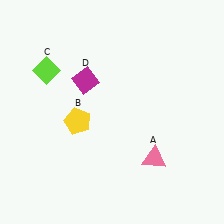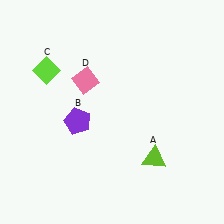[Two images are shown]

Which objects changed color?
A changed from pink to lime. B changed from yellow to purple. D changed from magenta to pink.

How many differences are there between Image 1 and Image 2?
There are 3 differences between the two images.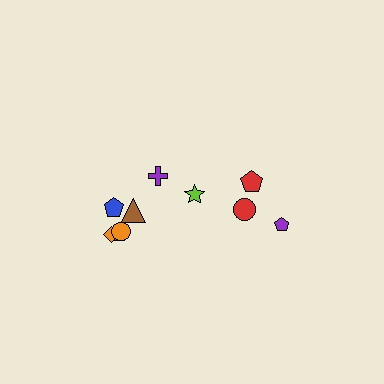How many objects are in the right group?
There are 4 objects.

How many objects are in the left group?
There are 6 objects.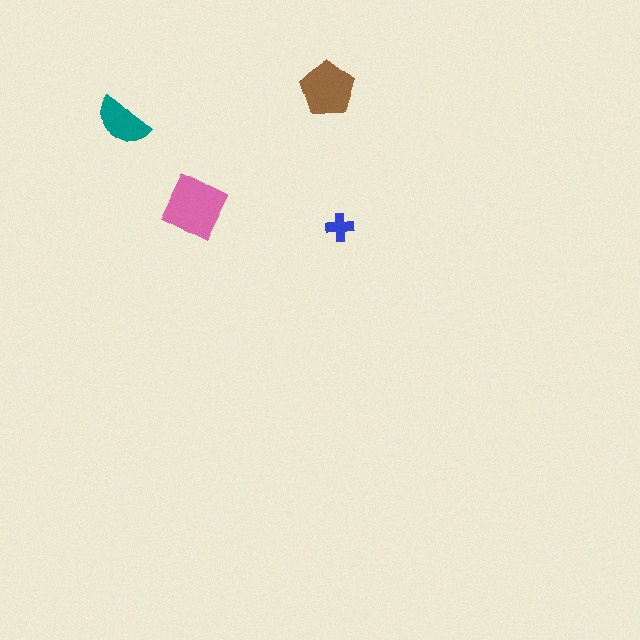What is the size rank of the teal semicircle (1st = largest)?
3rd.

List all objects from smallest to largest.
The blue cross, the teal semicircle, the brown pentagon, the pink square.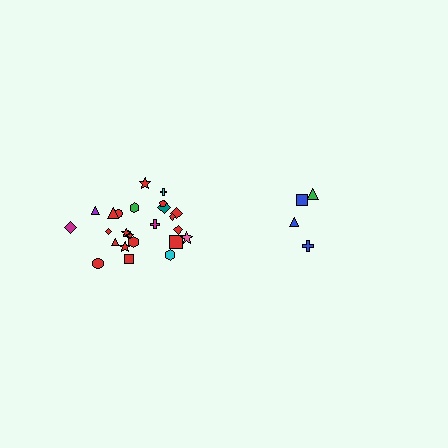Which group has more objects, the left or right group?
The left group.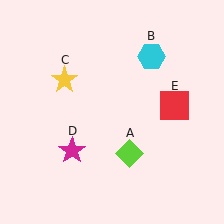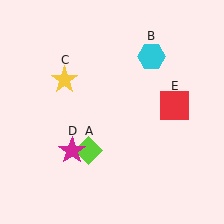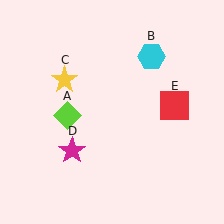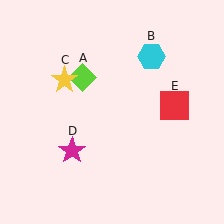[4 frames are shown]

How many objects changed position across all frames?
1 object changed position: lime diamond (object A).